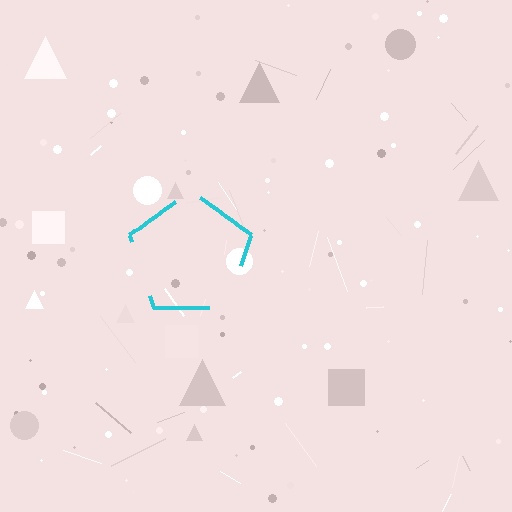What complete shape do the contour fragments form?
The contour fragments form a pentagon.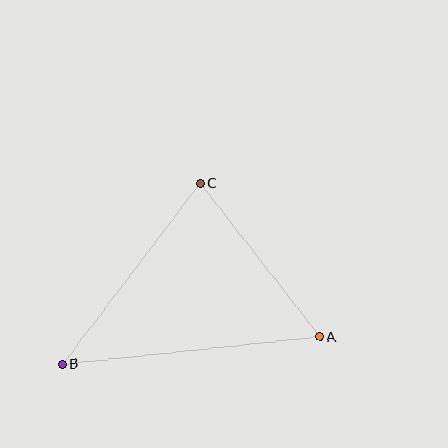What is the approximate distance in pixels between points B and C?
The distance between B and C is approximately 227 pixels.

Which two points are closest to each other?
Points A and C are closest to each other.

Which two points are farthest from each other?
Points A and B are farthest from each other.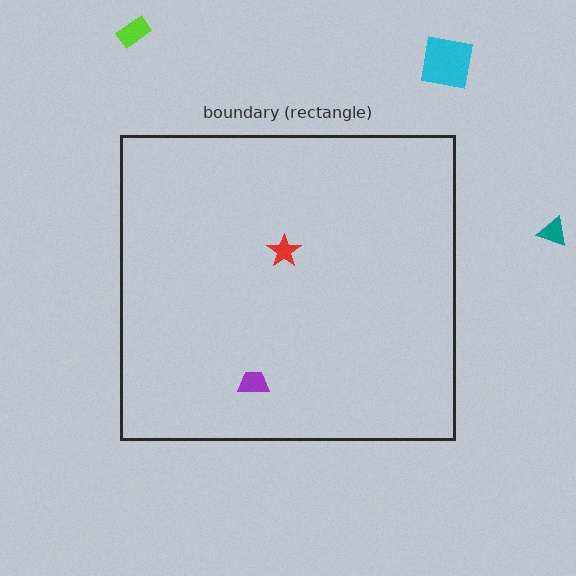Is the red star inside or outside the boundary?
Inside.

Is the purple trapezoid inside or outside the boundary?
Inside.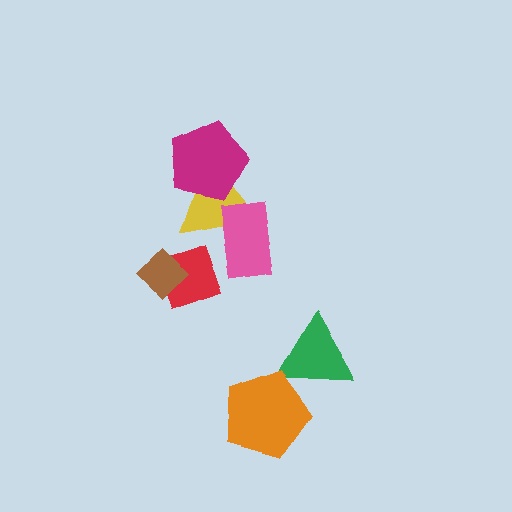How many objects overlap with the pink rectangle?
1 object overlaps with the pink rectangle.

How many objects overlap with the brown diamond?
1 object overlaps with the brown diamond.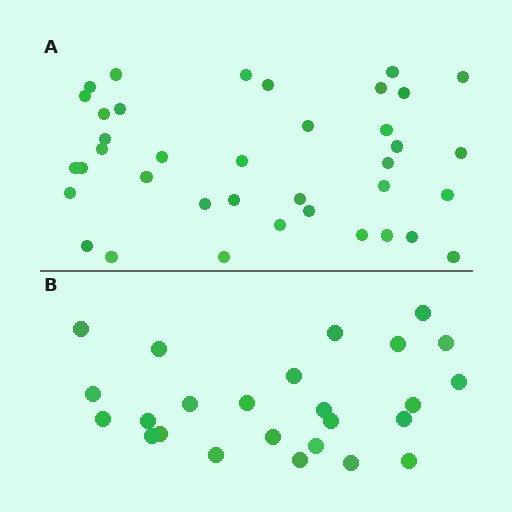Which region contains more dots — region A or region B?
Region A (the top region) has more dots.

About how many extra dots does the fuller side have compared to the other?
Region A has approximately 15 more dots than region B.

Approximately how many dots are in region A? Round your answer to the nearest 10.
About 40 dots. (The exact count is 38, which rounds to 40.)